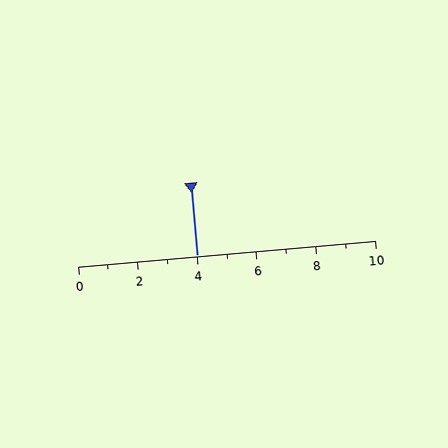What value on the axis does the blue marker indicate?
The marker indicates approximately 4.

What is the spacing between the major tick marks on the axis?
The major ticks are spaced 2 apart.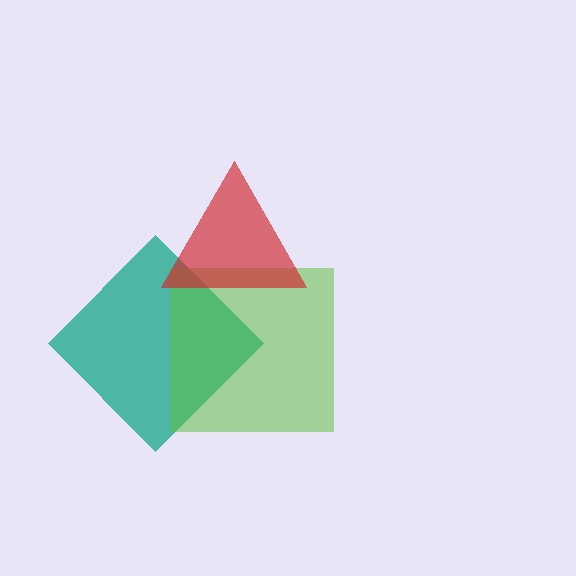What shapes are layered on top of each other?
The layered shapes are: a teal diamond, a lime square, a red triangle.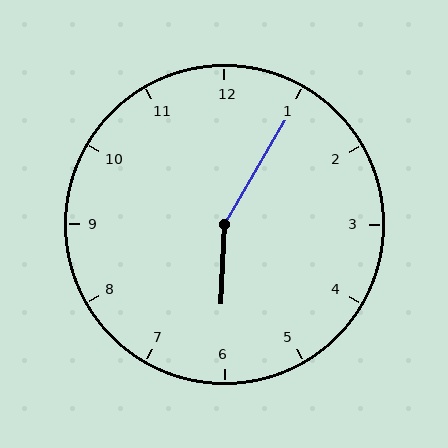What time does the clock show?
6:05.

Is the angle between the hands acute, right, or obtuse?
It is obtuse.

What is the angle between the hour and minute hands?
Approximately 152 degrees.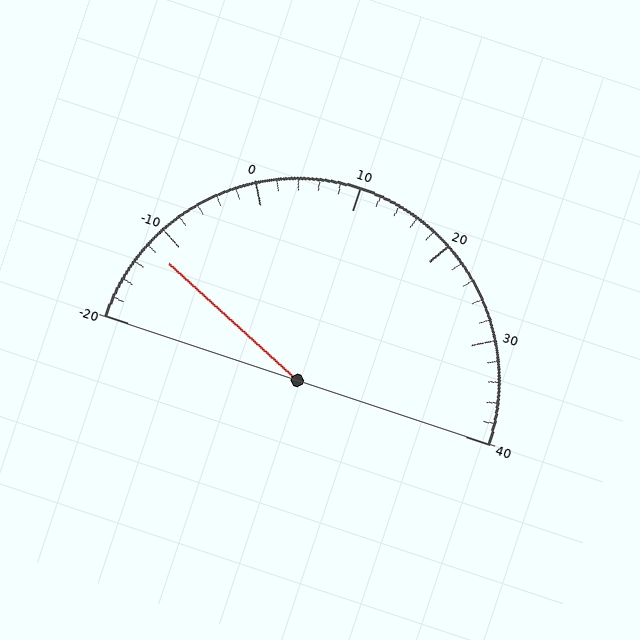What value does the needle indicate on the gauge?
The needle indicates approximately -12.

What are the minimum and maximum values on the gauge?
The gauge ranges from -20 to 40.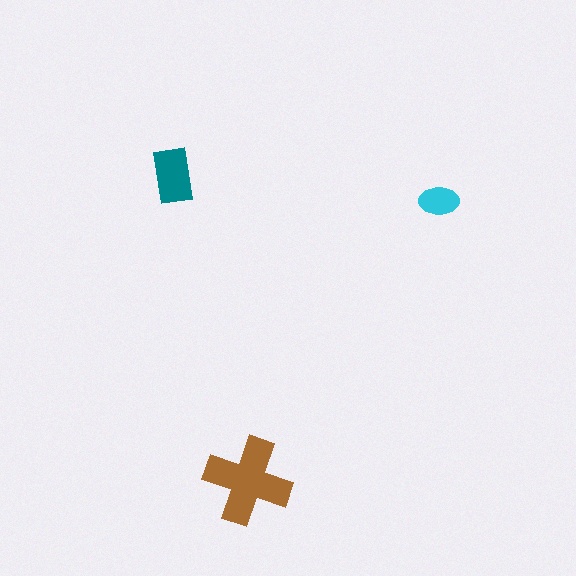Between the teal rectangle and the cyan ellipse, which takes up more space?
The teal rectangle.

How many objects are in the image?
There are 3 objects in the image.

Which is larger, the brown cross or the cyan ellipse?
The brown cross.